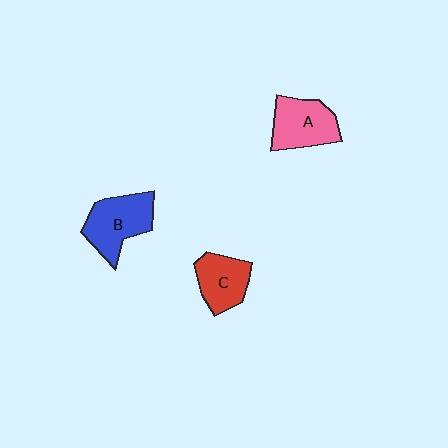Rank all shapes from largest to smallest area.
From largest to smallest: B (blue), A (pink), C (red).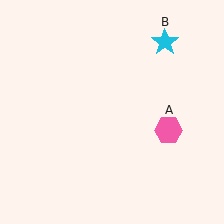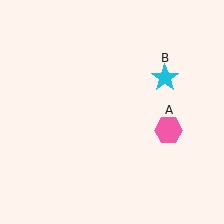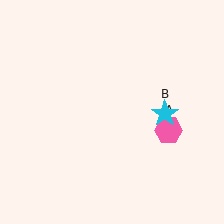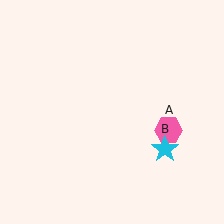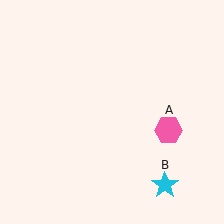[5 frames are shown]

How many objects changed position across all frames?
1 object changed position: cyan star (object B).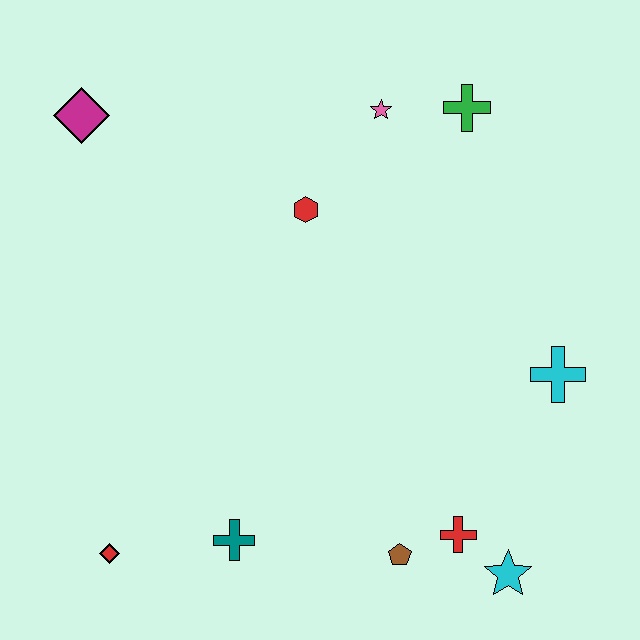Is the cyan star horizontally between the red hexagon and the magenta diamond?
No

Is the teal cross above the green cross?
No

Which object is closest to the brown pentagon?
The red cross is closest to the brown pentagon.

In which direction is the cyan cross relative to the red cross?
The cyan cross is above the red cross.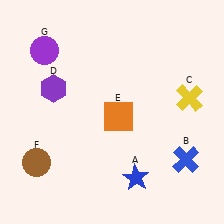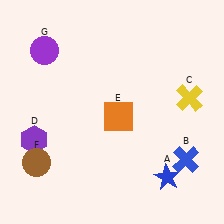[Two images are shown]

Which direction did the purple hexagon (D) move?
The purple hexagon (D) moved down.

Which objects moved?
The objects that moved are: the blue star (A), the purple hexagon (D).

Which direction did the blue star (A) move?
The blue star (A) moved right.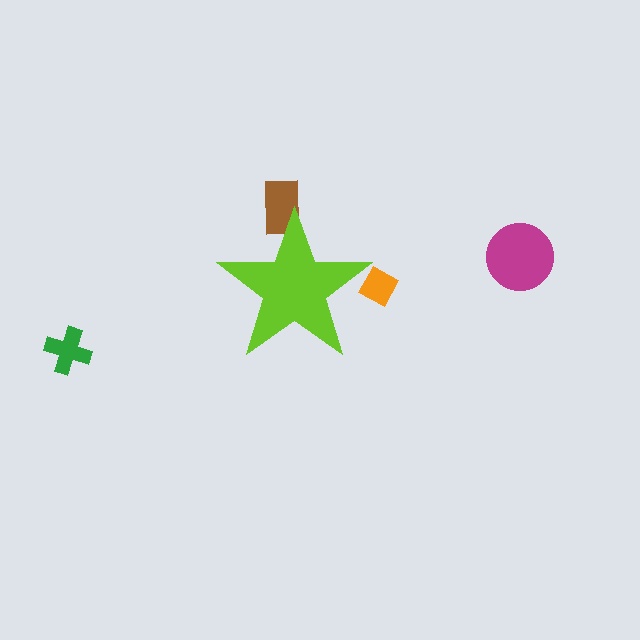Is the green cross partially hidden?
No, the green cross is fully visible.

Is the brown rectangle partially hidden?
Yes, the brown rectangle is partially hidden behind the lime star.